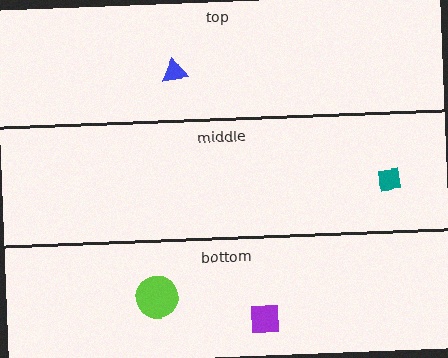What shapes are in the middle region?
The teal square.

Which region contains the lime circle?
The bottom region.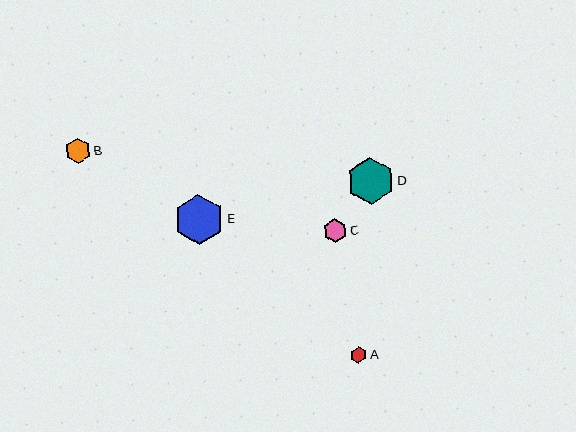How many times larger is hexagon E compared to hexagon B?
Hexagon E is approximately 2.0 times the size of hexagon B.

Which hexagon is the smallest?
Hexagon A is the smallest with a size of approximately 17 pixels.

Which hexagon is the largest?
Hexagon E is the largest with a size of approximately 50 pixels.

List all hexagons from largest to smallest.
From largest to smallest: E, D, B, C, A.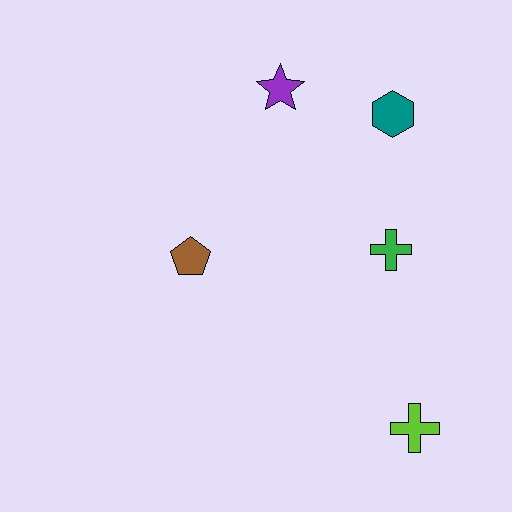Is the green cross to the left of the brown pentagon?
No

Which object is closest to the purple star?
The teal hexagon is closest to the purple star.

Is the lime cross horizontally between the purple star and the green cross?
No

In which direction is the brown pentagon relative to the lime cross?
The brown pentagon is to the left of the lime cross.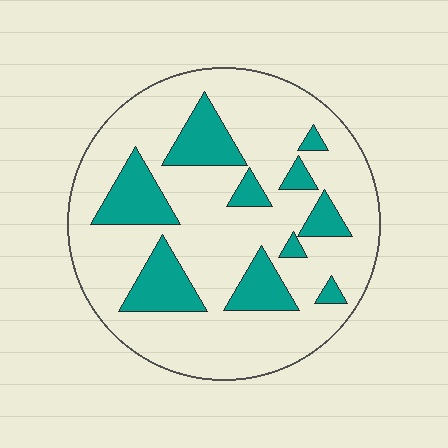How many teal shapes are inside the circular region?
10.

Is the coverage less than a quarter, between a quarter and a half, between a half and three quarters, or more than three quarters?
Less than a quarter.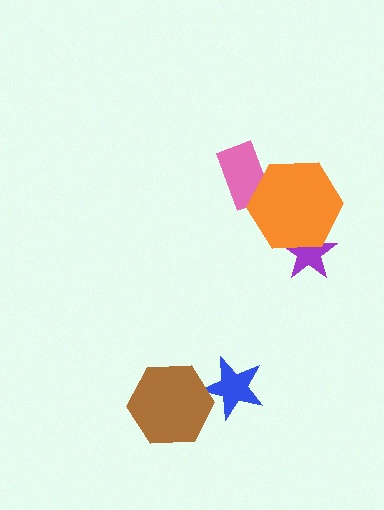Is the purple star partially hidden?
Yes, it is partially covered by another shape.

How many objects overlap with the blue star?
1 object overlaps with the blue star.